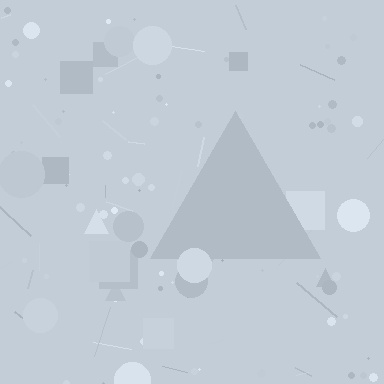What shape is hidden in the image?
A triangle is hidden in the image.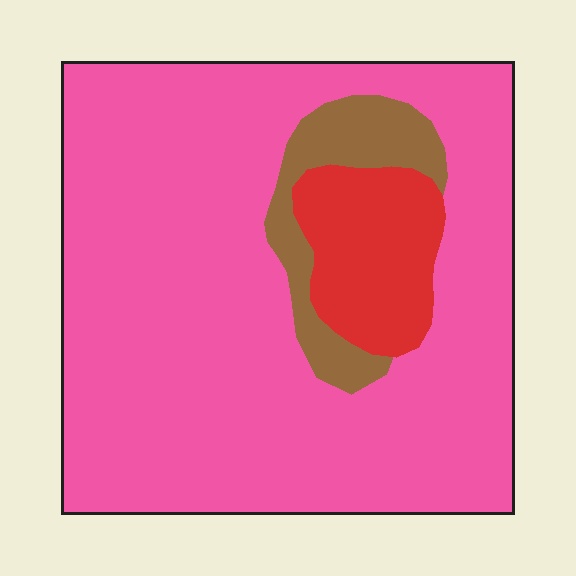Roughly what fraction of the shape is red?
Red takes up about one tenth (1/10) of the shape.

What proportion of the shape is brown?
Brown takes up about one tenth (1/10) of the shape.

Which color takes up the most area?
Pink, at roughly 80%.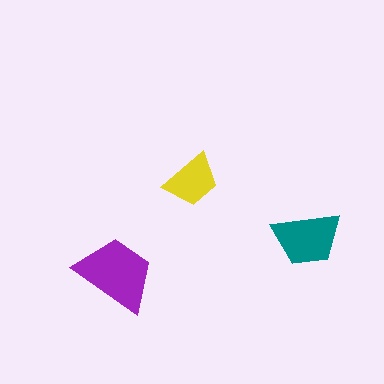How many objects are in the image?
There are 3 objects in the image.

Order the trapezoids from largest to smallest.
the purple one, the teal one, the yellow one.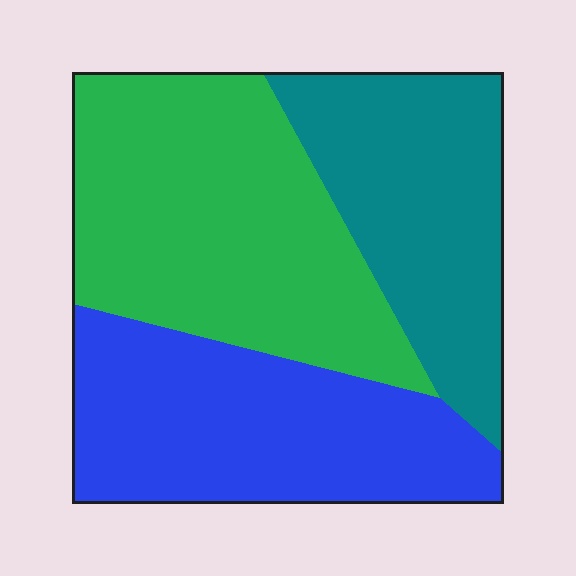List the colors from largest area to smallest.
From largest to smallest: green, blue, teal.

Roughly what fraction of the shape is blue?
Blue covers 33% of the shape.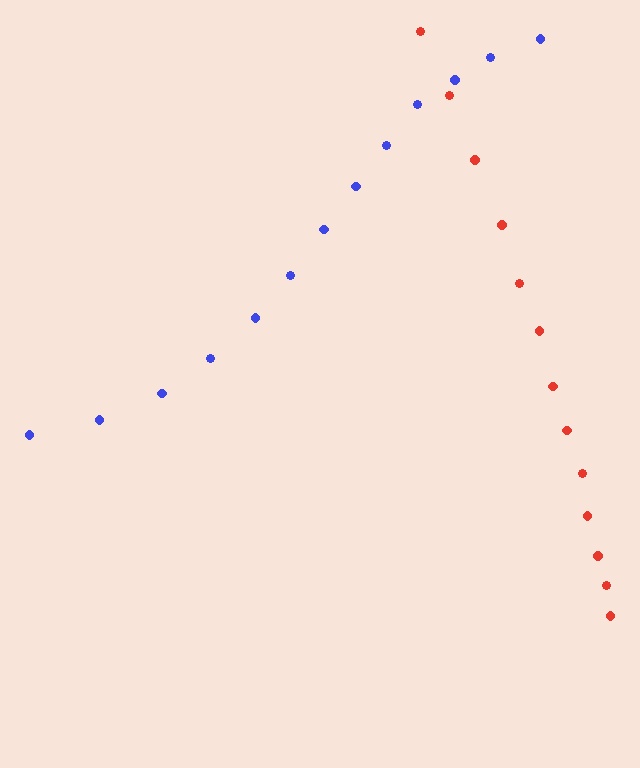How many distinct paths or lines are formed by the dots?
There are 2 distinct paths.